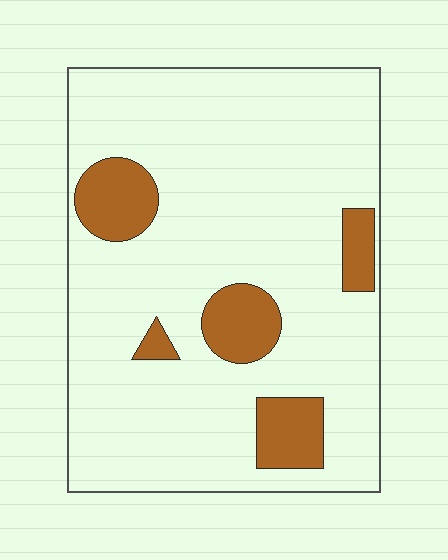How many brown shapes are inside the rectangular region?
5.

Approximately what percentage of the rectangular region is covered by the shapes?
Approximately 15%.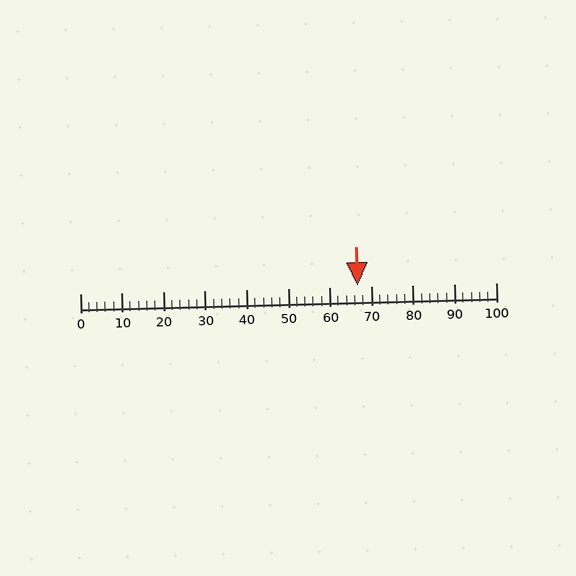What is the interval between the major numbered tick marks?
The major tick marks are spaced 10 units apart.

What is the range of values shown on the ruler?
The ruler shows values from 0 to 100.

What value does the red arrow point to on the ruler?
The red arrow points to approximately 67.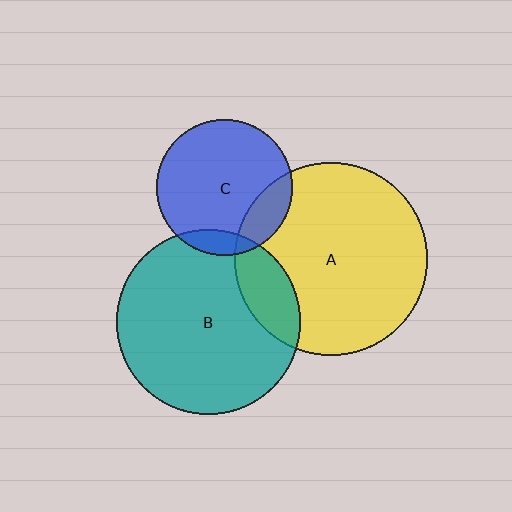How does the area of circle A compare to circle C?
Approximately 2.0 times.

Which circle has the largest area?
Circle A (yellow).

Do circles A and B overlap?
Yes.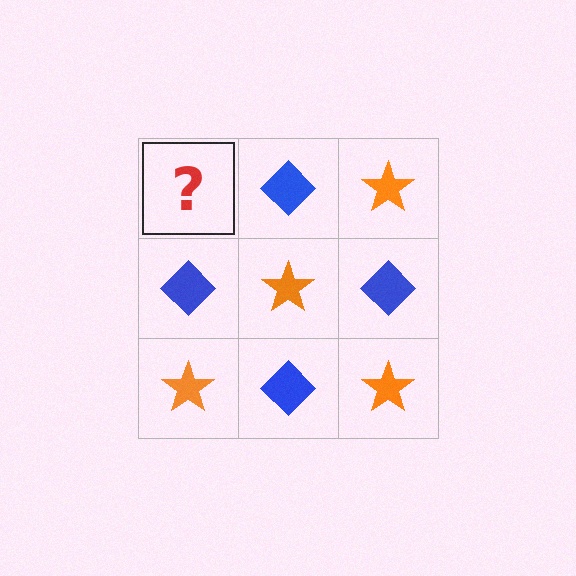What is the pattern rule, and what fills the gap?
The rule is that it alternates orange star and blue diamond in a checkerboard pattern. The gap should be filled with an orange star.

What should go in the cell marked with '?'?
The missing cell should contain an orange star.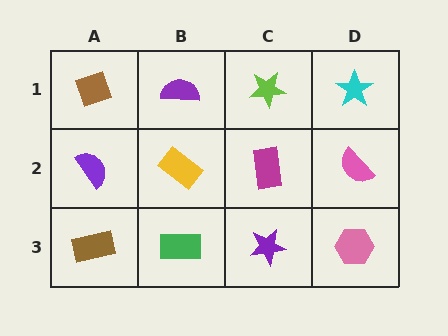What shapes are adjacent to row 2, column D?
A cyan star (row 1, column D), a pink hexagon (row 3, column D), a magenta rectangle (row 2, column C).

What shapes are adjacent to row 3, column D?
A pink semicircle (row 2, column D), a purple star (row 3, column C).